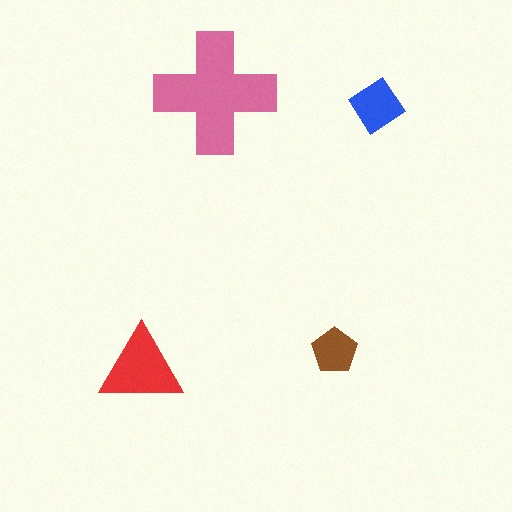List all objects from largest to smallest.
The pink cross, the red triangle, the blue diamond, the brown pentagon.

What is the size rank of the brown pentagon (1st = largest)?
4th.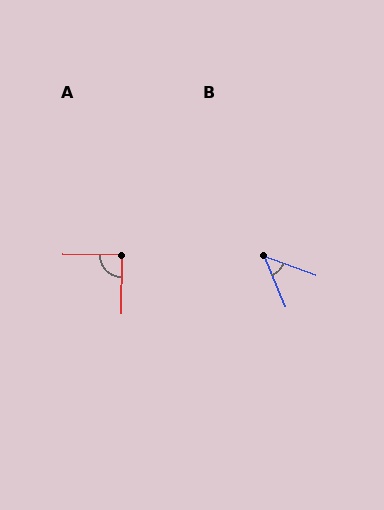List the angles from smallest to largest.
B (47°), A (89°).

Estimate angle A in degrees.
Approximately 89 degrees.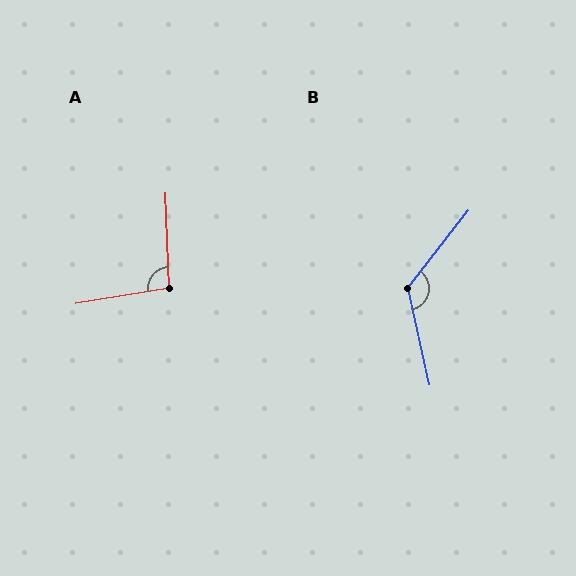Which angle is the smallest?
A, at approximately 97 degrees.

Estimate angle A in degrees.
Approximately 97 degrees.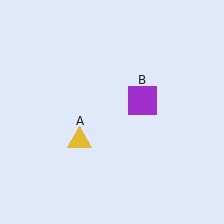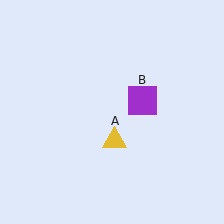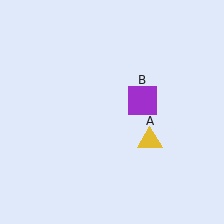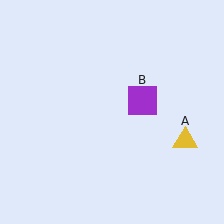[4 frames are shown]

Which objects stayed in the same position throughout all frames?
Purple square (object B) remained stationary.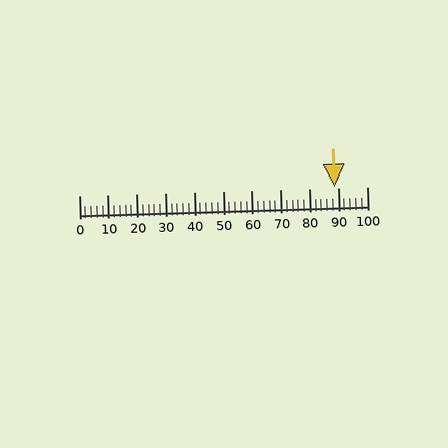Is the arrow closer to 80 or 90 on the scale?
The arrow is closer to 90.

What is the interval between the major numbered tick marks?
The major tick marks are spaced 10 units apart.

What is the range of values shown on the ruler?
The ruler shows values from 0 to 100.